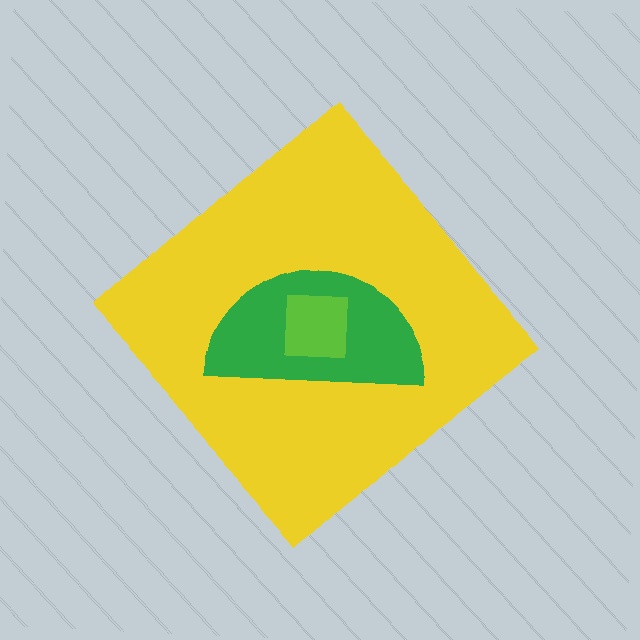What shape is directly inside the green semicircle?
The lime square.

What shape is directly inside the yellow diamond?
The green semicircle.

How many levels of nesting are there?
3.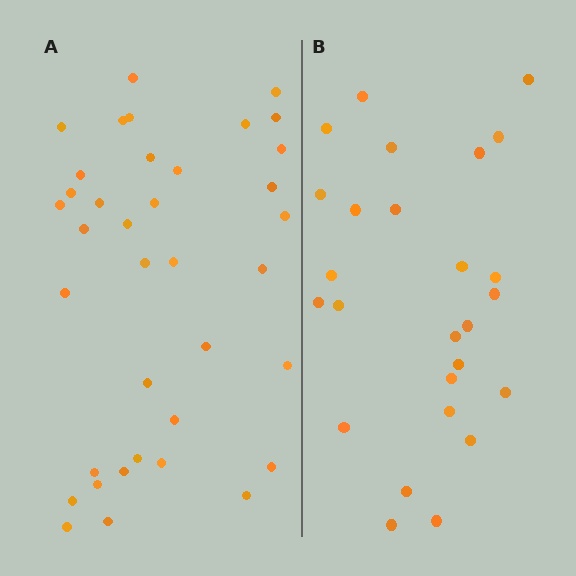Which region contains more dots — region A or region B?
Region A (the left region) has more dots.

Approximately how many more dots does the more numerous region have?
Region A has roughly 12 or so more dots than region B.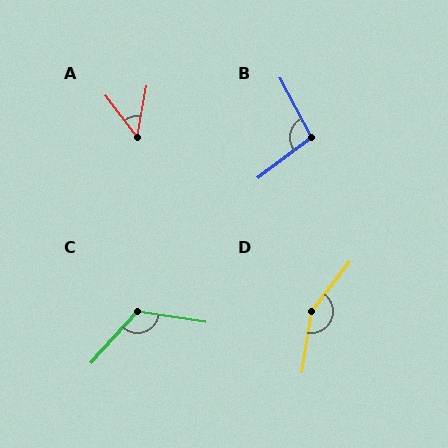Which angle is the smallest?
A, at approximately 48 degrees.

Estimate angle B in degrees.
Approximately 99 degrees.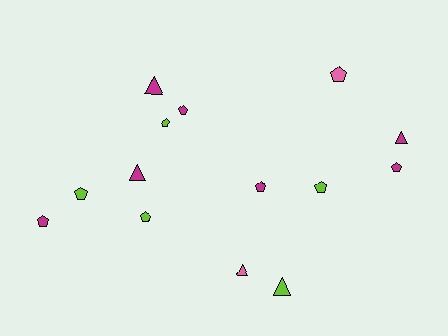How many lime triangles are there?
There is 1 lime triangle.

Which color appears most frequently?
Magenta, with 7 objects.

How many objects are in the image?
There are 14 objects.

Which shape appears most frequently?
Pentagon, with 9 objects.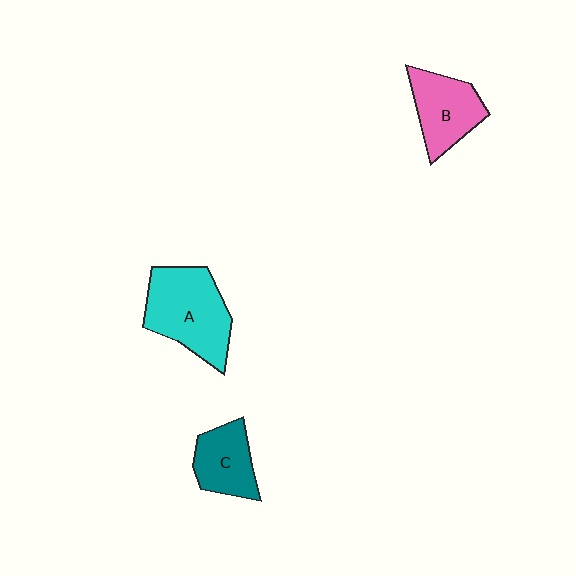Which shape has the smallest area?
Shape C (teal).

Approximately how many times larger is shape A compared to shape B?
Approximately 1.4 times.